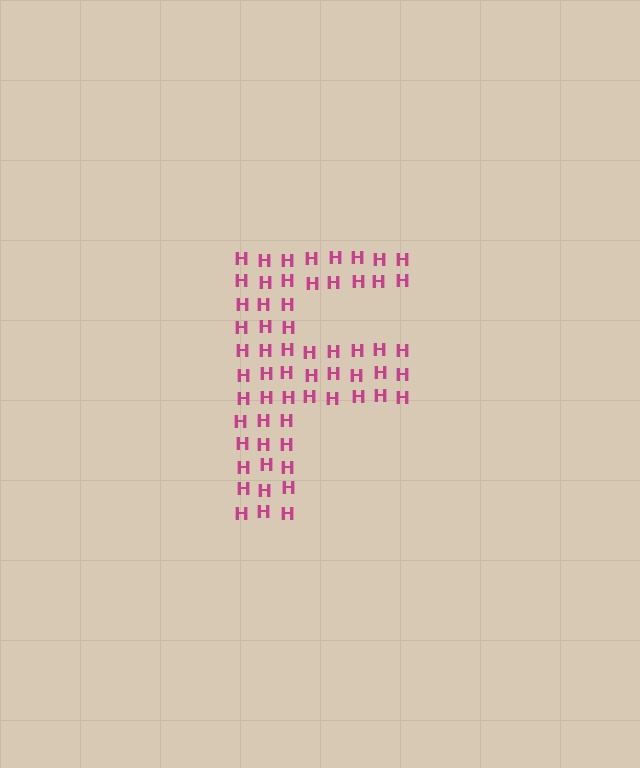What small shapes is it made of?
It is made of small letter H's.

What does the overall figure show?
The overall figure shows the letter F.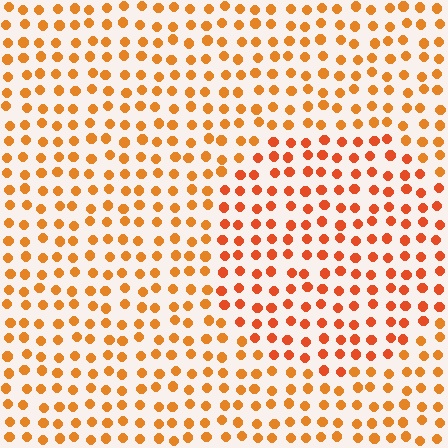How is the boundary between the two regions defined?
The boundary is defined purely by a slight shift in hue (about 18 degrees). Spacing, size, and orientation are identical on both sides.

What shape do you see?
I see a circle.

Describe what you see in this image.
The image is filled with small orange elements in a uniform arrangement. A circle-shaped region is visible where the elements are tinted to a slightly different hue, forming a subtle color boundary.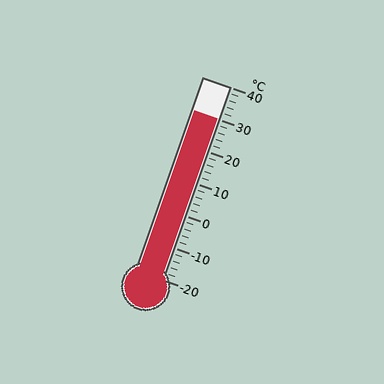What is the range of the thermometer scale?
The thermometer scale ranges from -20°C to 40°C.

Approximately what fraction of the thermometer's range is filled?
The thermometer is filled to approximately 85% of its range.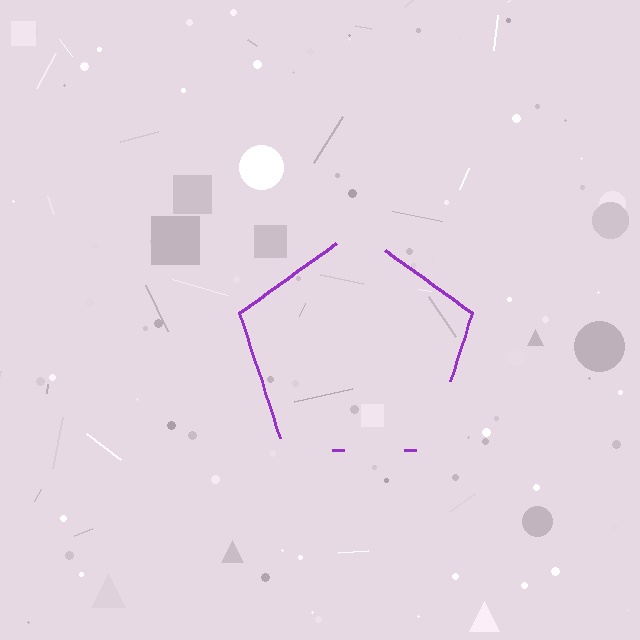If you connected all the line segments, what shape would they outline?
They would outline a pentagon.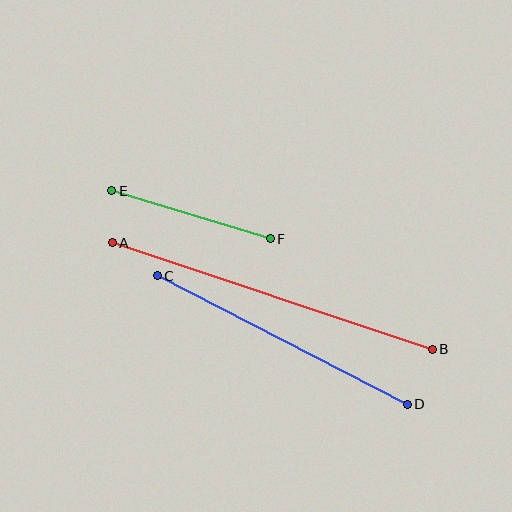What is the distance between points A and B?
The distance is approximately 337 pixels.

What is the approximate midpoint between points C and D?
The midpoint is at approximately (282, 340) pixels.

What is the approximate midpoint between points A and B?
The midpoint is at approximately (272, 296) pixels.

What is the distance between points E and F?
The distance is approximately 166 pixels.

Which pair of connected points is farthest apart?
Points A and B are farthest apart.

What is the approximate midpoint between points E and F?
The midpoint is at approximately (191, 215) pixels.